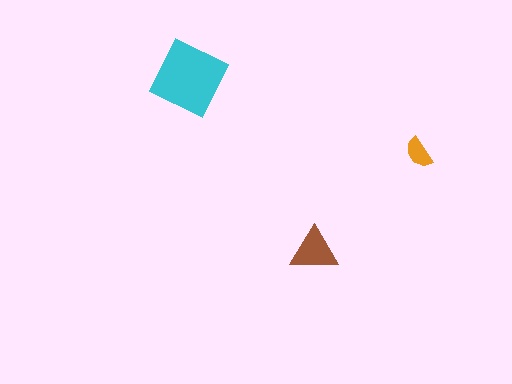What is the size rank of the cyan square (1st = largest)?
1st.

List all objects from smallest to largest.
The orange semicircle, the brown triangle, the cyan square.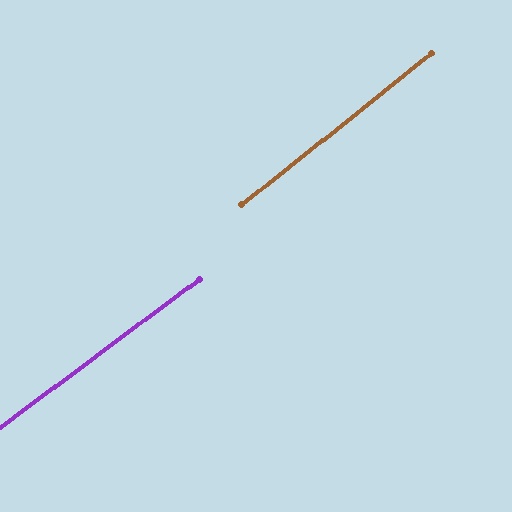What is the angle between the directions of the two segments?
Approximately 2 degrees.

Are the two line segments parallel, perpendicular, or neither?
Parallel — their directions differ by only 2.0°.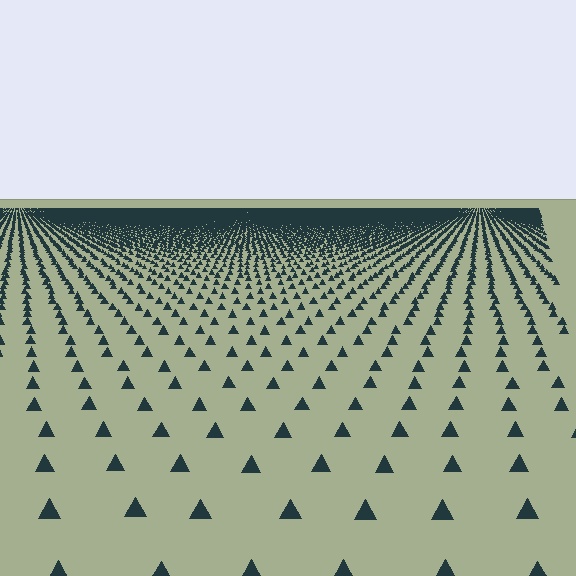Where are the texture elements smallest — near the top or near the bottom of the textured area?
Near the top.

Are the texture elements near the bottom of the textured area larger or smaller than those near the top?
Larger. Near the bottom, elements are closer to the viewer and appear at a bigger on-screen size.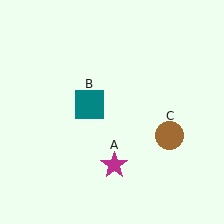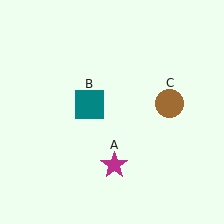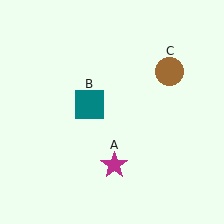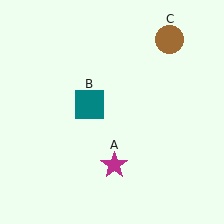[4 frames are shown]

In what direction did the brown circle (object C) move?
The brown circle (object C) moved up.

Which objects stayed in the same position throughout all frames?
Magenta star (object A) and teal square (object B) remained stationary.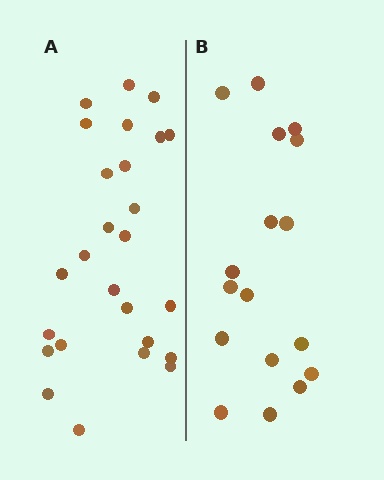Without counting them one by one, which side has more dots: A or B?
Region A (the left region) has more dots.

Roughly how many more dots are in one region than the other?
Region A has roughly 8 or so more dots than region B.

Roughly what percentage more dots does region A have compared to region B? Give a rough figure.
About 55% more.